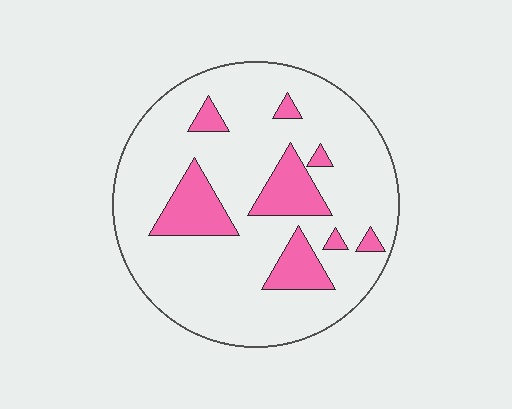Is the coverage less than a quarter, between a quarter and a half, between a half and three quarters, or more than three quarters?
Less than a quarter.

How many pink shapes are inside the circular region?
8.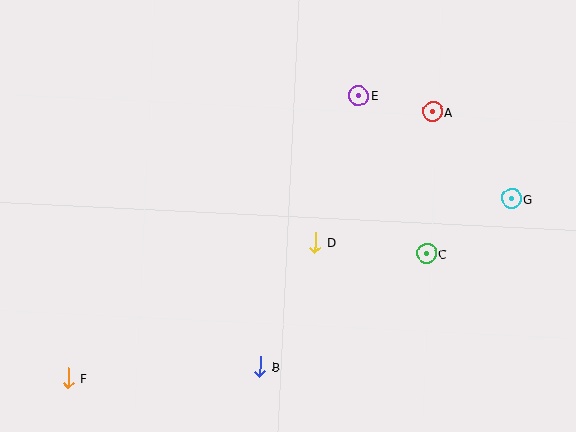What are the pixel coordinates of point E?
Point E is at (358, 95).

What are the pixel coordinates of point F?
Point F is at (68, 378).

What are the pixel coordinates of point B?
Point B is at (260, 367).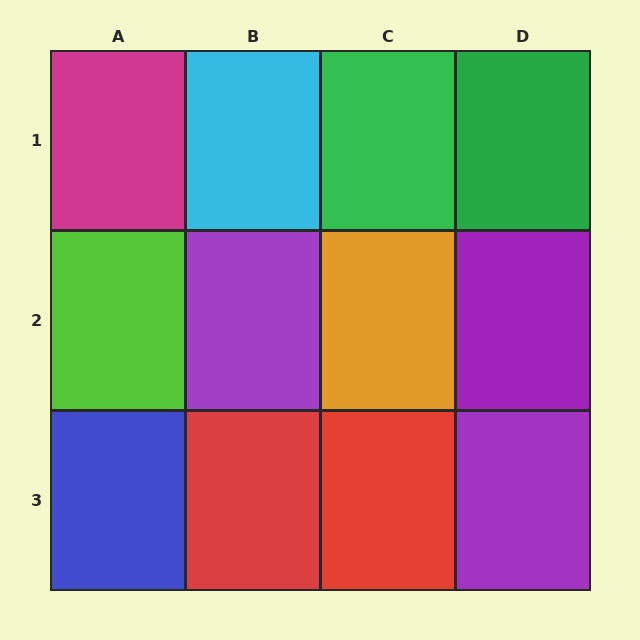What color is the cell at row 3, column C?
Red.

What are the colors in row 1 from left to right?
Magenta, cyan, green, green.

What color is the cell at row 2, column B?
Purple.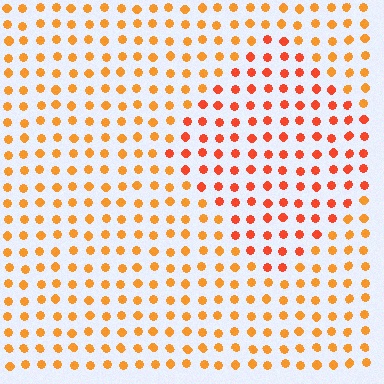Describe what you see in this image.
The image is filled with small orange elements in a uniform arrangement. A diamond-shaped region is visible where the elements are tinted to a slightly different hue, forming a subtle color boundary.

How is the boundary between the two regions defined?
The boundary is defined purely by a slight shift in hue (about 24 degrees). Spacing, size, and orientation are identical on both sides.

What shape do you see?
I see a diamond.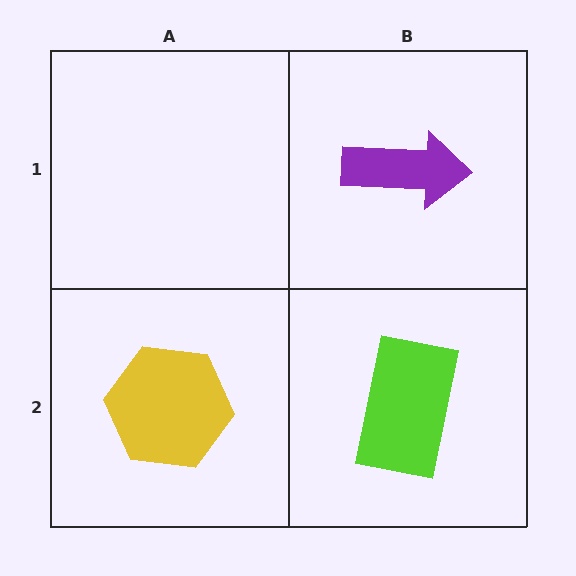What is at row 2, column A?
A yellow hexagon.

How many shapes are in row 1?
1 shape.